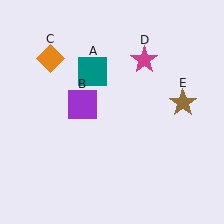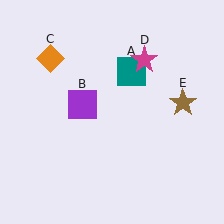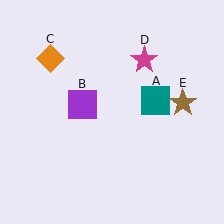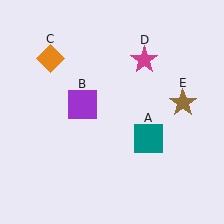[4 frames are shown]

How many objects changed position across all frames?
1 object changed position: teal square (object A).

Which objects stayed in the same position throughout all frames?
Purple square (object B) and orange diamond (object C) and magenta star (object D) and brown star (object E) remained stationary.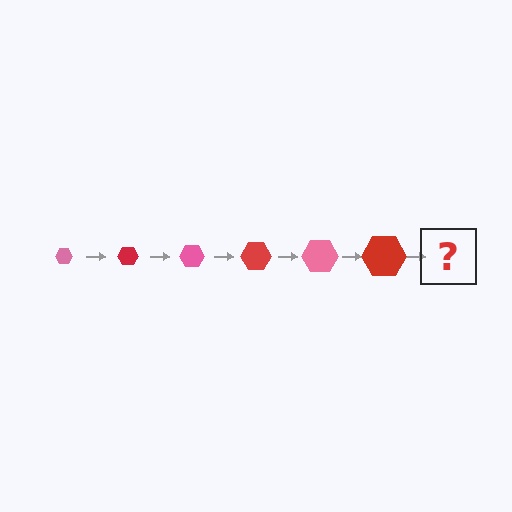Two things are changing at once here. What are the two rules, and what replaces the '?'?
The two rules are that the hexagon grows larger each step and the color cycles through pink and red. The '?' should be a pink hexagon, larger than the previous one.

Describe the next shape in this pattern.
It should be a pink hexagon, larger than the previous one.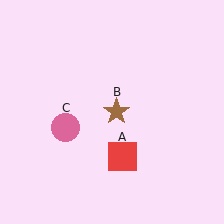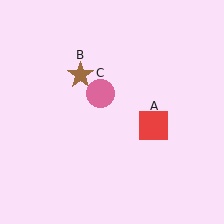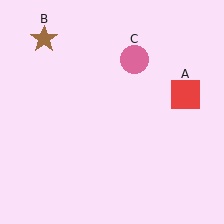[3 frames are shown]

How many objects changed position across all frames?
3 objects changed position: red square (object A), brown star (object B), pink circle (object C).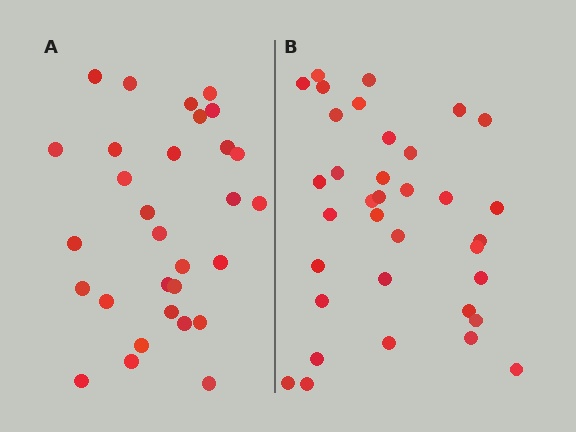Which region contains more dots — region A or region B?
Region B (the right region) has more dots.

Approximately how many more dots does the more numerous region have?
Region B has about 5 more dots than region A.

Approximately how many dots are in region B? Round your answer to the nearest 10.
About 40 dots. (The exact count is 35, which rounds to 40.)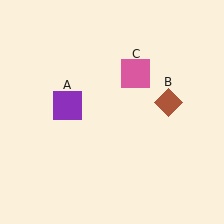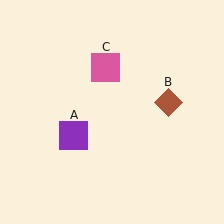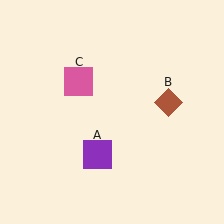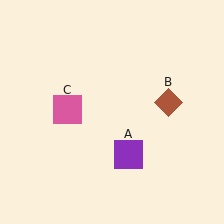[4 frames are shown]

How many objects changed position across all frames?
2 objects changed position: purple square (object A), pink square (object C).